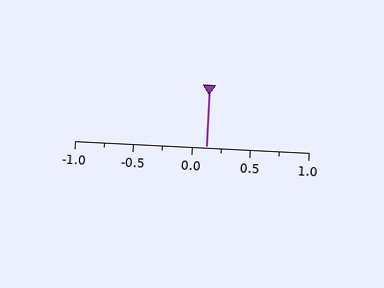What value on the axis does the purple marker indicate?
The marker indicates approximately 0.12.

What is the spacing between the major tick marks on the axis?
The major ticks are spaced 0.5 apart.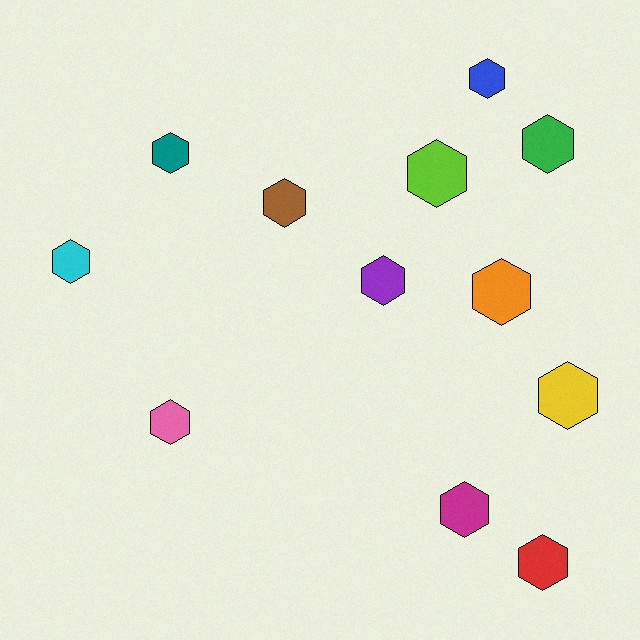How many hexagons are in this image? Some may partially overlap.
There are 12 hexagons.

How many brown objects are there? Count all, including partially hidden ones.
There is 1 brown object.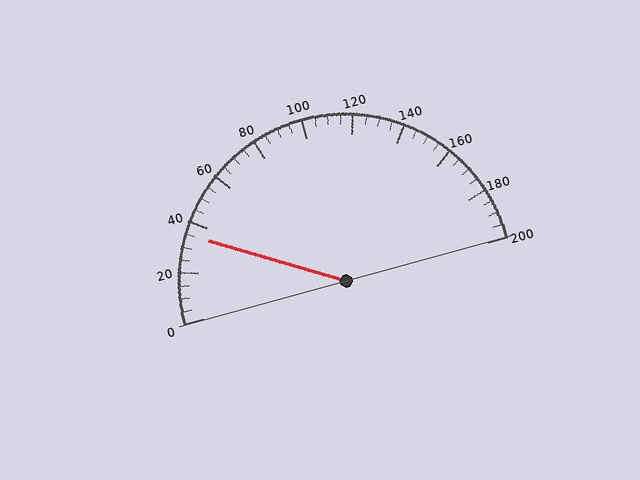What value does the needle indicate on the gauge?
The needle indicates approximately 35.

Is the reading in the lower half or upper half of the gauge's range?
The reading is in the lower half of the range (0 to 200).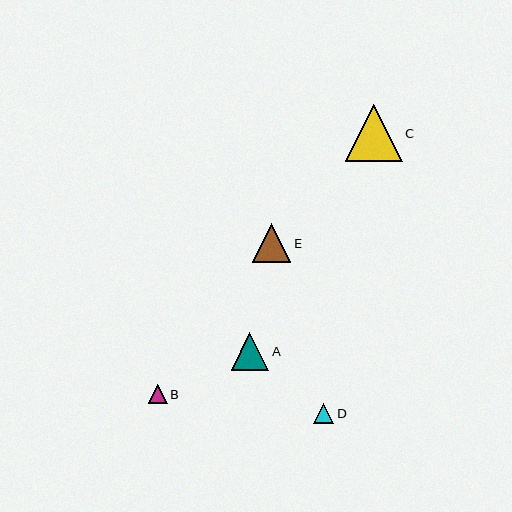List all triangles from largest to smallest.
From largest to smallest: C, E, A, D, B.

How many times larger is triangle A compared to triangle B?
Triangle A is approximately 2.0 times the size of triangle B.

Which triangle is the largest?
Triangle C is the largest with a size of approximately 57 pixels.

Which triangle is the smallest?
Triangle B is the smallest with a size of approximately 19 pixels.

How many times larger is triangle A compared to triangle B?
Triangle A is approximately 2.0 times the size of triangle B.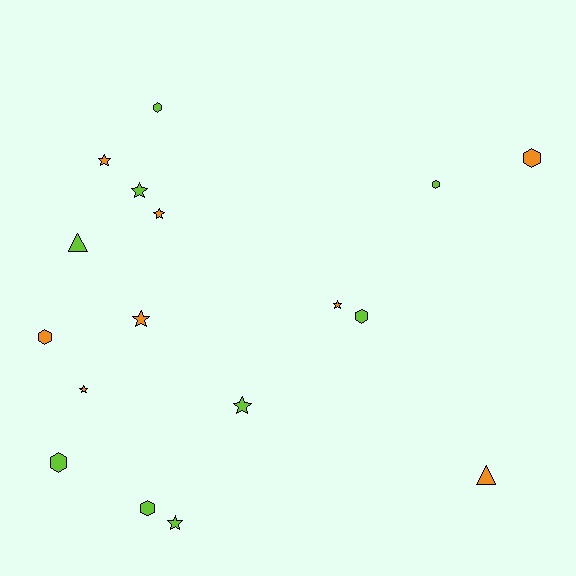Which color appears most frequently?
Lime, with 9 objects.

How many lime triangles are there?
There is 1 lime triangle.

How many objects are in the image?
There are 17 objects.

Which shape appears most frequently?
Star, with 8 objects.